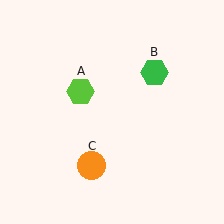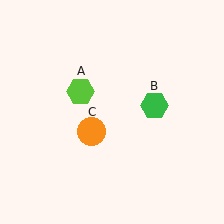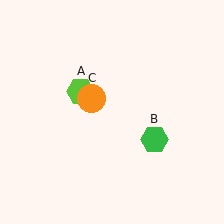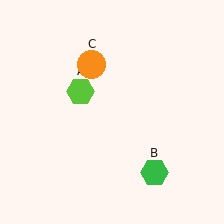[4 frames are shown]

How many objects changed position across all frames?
2 objects changed position: green hexagon (object B), orange circle (object C).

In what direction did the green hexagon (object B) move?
The green hexagon (object B) moved down.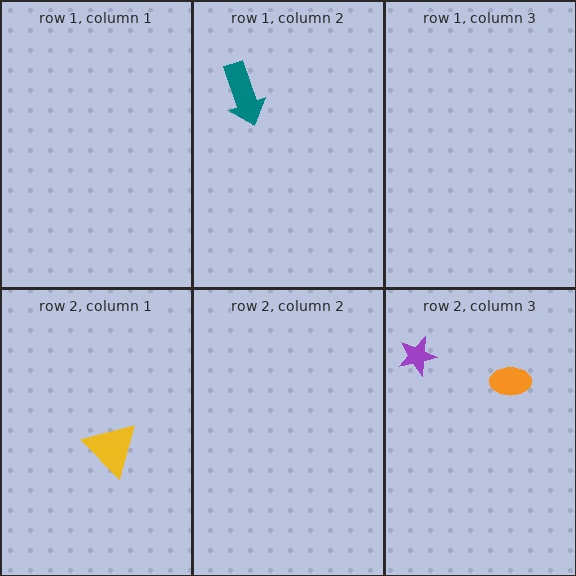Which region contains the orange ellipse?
The row 2, column 3 region.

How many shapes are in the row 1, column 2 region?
1.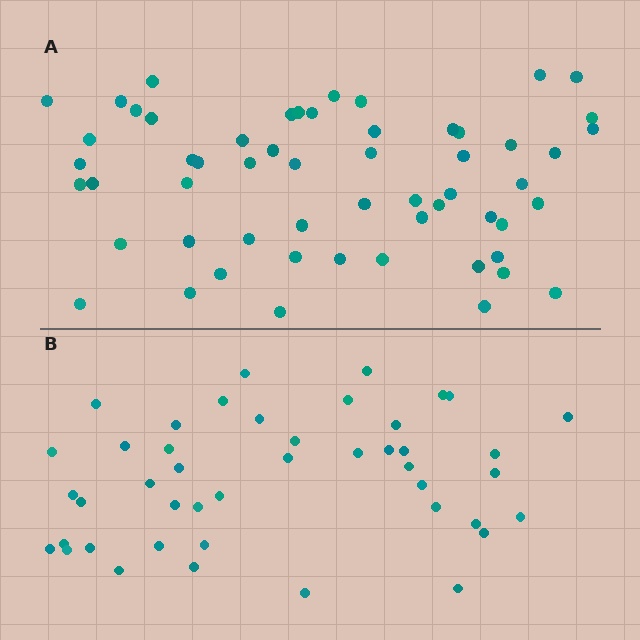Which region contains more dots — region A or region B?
Region A (the top region) has more dots.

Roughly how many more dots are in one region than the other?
Region A has approximately 15 more dots than region B.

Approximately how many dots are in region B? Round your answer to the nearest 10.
About 40 dots. (The exact count is 44, which rounds to 40.)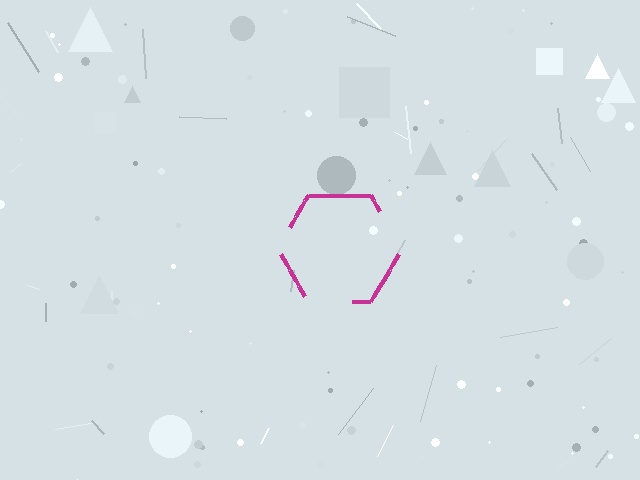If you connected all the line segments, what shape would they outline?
They would outline a hexagon.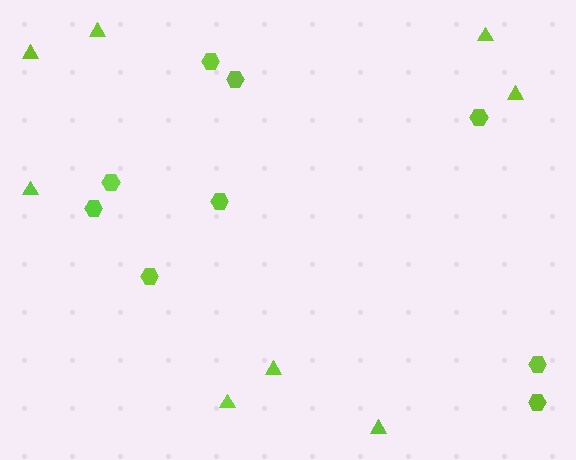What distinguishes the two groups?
There are 2 groups: one group of triangles (8) and one group of hexagons (9).